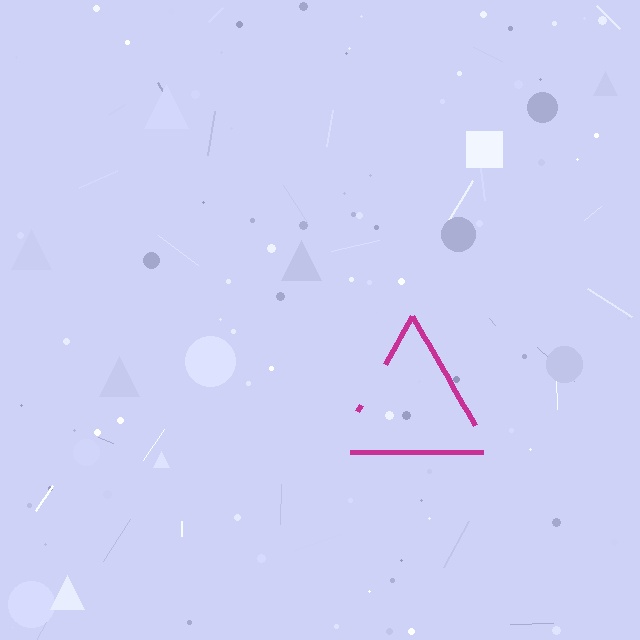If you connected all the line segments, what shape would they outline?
They would outline a triangle.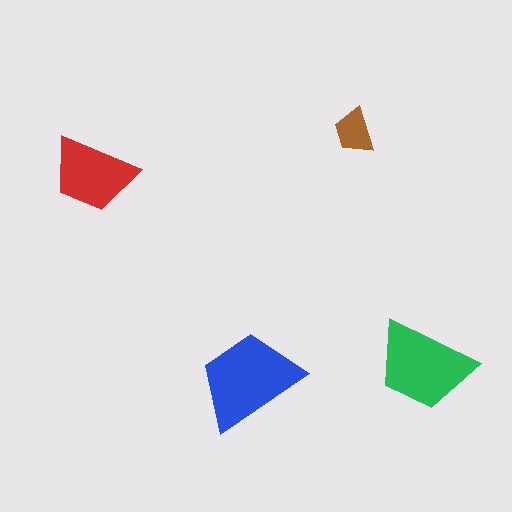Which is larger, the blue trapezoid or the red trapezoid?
The blue one.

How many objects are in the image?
There are 4 objects in the image.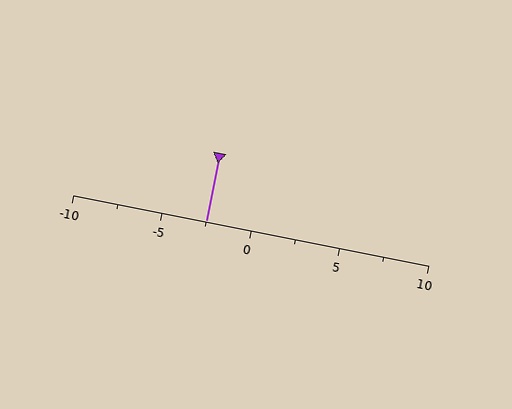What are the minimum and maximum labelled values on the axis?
The axis runs from -10 to 10.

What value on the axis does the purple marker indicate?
The marker indicates approximately -2.5.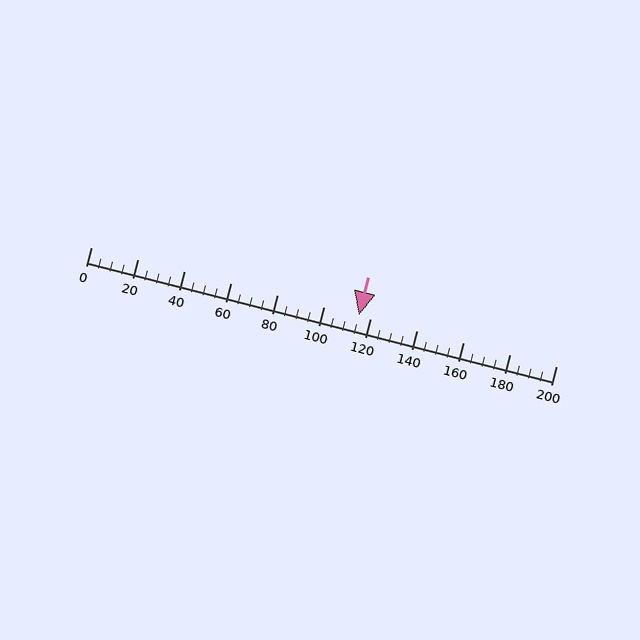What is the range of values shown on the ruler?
The ruler shows values from 0 to 200.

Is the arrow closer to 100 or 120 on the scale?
The arrow is closer to 120.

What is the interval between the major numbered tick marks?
The major tick marks are spaced 20 units apart.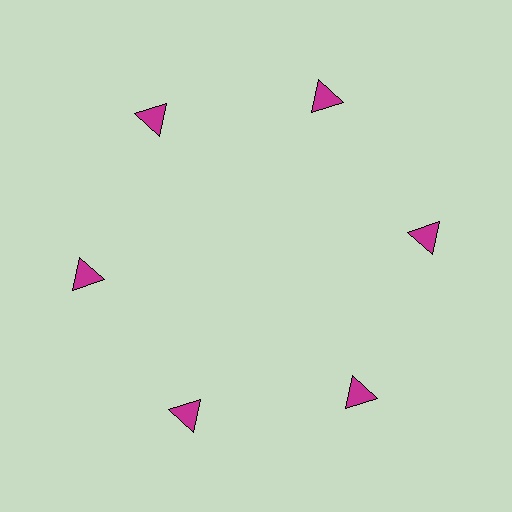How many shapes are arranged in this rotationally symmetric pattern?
There are 6 shapes, arranged in 6 groups of 1.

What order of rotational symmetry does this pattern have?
This pattern has 6-fold rotational symmetry.